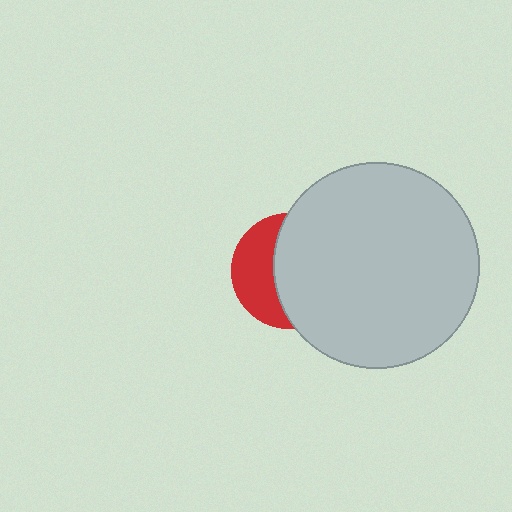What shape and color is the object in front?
The object in front is a light gray circle.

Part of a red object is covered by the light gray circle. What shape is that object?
It is a circle.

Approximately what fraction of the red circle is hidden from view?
Roughly 61% of the red circle is hidden behind the light gray circle.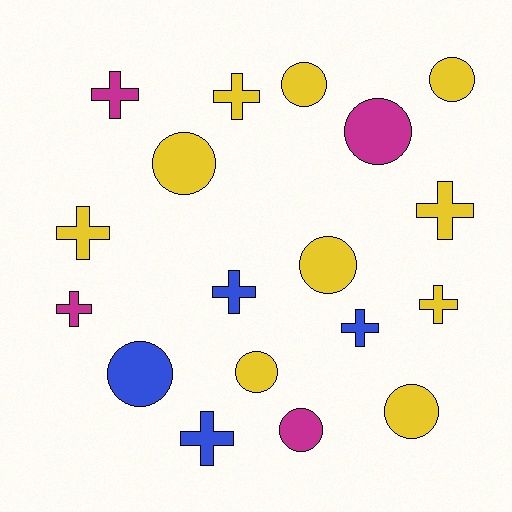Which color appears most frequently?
Yellow, with 10 objects.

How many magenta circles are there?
There are 2 magenta circles.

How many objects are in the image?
There are 18 objects.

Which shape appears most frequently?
Circle, with 9 objects.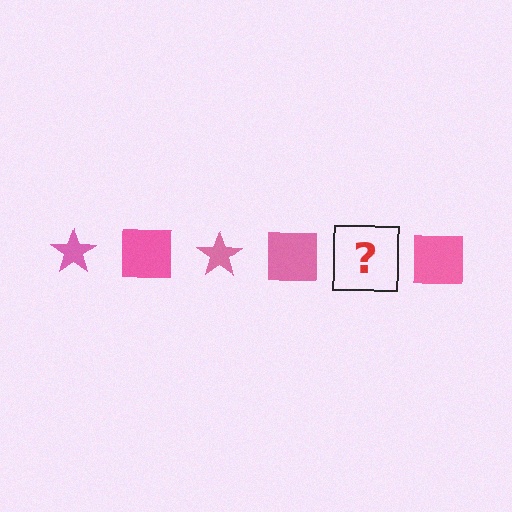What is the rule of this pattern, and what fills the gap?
The rule is that the pattern cycles through star, square shapes in pink. The gap should be filled with a pink star.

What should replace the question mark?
The question mark should be replaced with a pink star.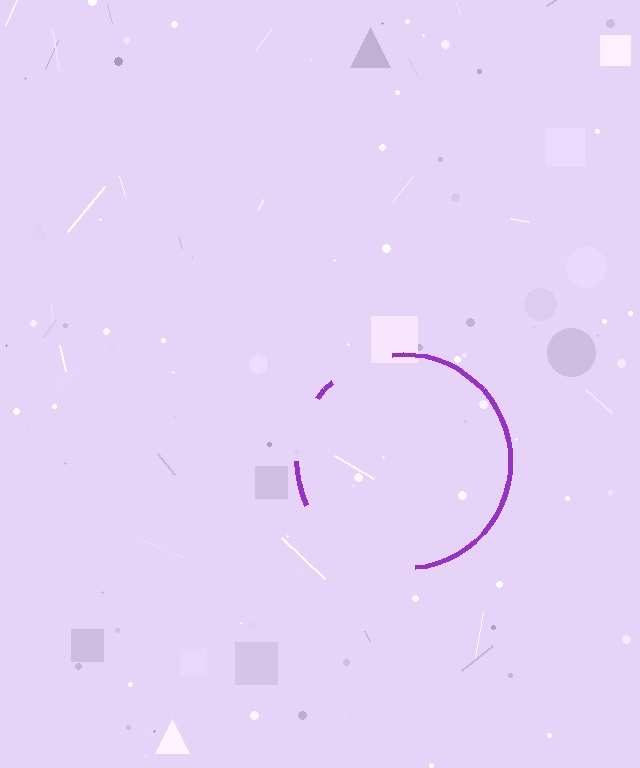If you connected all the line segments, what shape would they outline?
They would outline a circle.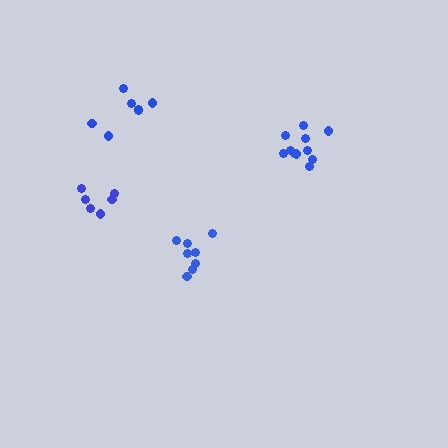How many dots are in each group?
Group 1: 8 dots, Group 2: 11 dots, Group 3: 7 dots, Group 4: 6 dots (32 total).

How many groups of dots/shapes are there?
There are 4 groups.